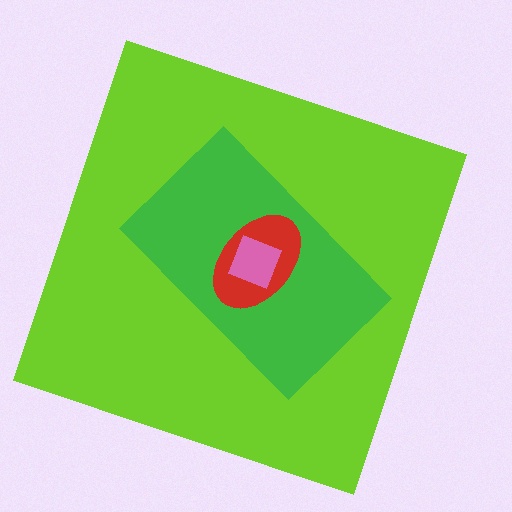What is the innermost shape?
The pink diamond.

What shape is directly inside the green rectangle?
The red ellipse.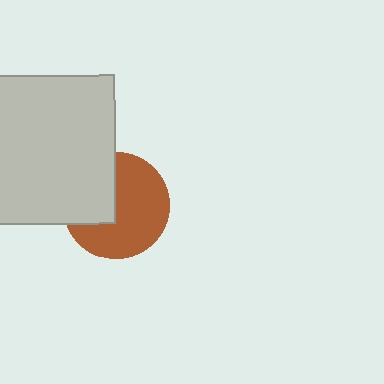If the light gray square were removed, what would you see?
You would see the complete brown circle.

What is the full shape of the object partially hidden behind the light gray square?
The partially hidden object is a brown circle.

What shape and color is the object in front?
The object in front is a light gray square.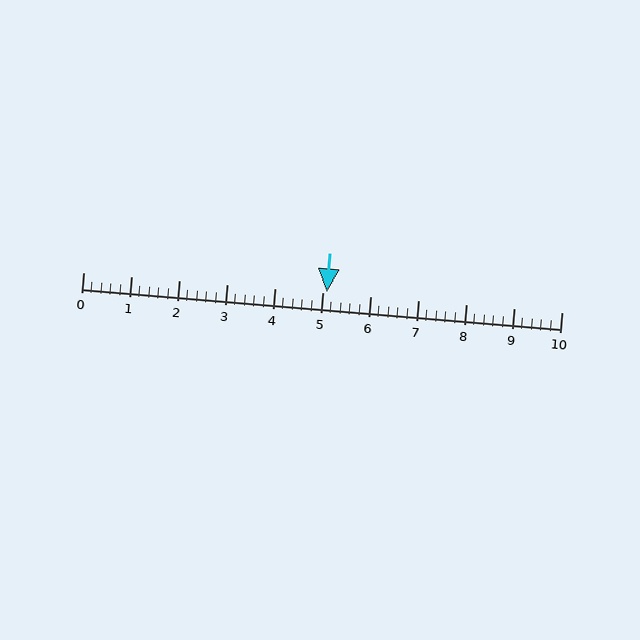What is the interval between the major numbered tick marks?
The major tick marks are spaced 1 units apart.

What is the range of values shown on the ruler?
The ruler shows values from 0 to 10.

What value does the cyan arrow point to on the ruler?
The cyan arrow points to approximately 5.1.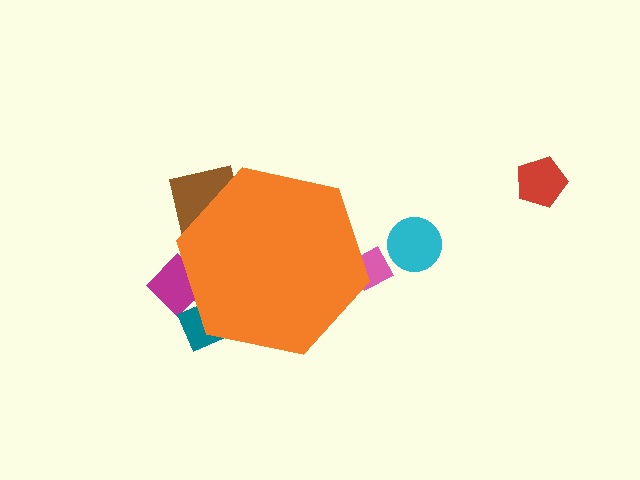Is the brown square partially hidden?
Yes, the brown square is partially hidden behind the orange hexagon.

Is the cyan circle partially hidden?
No, the cyan circle is fully visible.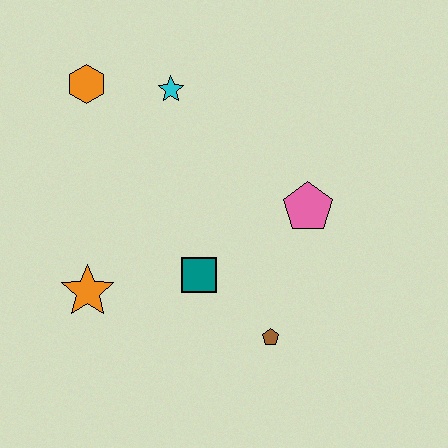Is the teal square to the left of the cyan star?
No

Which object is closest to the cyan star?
The orange hexagon is closest to the cyan star.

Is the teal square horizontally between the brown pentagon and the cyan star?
Yes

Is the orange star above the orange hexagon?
No